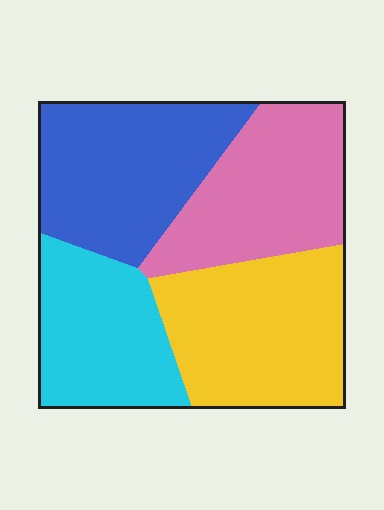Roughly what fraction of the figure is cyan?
Cyan covers around 20% of the figure.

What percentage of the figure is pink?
Pink takes up about one quarter (1/4) of the figure.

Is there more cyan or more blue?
Blue.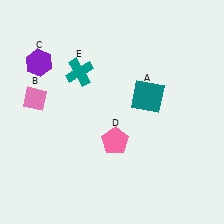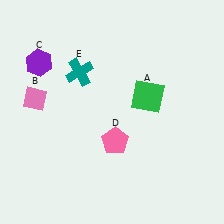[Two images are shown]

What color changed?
The square (A) changed from teal in Image 1 to green in Image 2.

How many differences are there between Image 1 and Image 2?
There is 1 difference between the two images.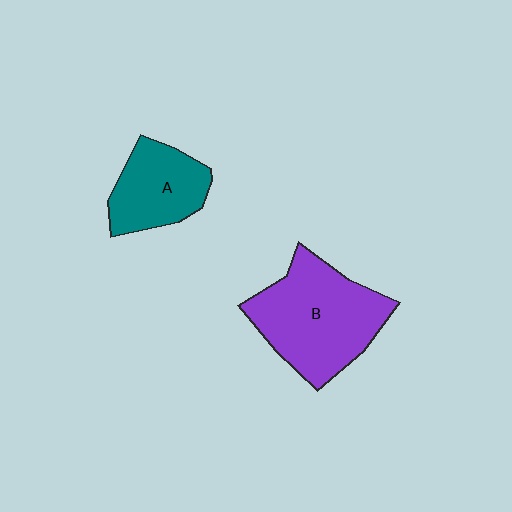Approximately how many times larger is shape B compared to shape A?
Approximately 1.7 times.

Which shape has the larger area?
Shape B (purple).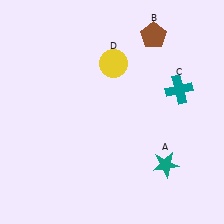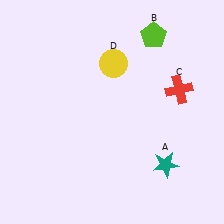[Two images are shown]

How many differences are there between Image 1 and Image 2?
There are 2 differences between the two images.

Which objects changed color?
B changed from brown to lime. C changed from teal to red.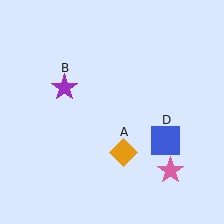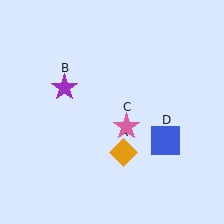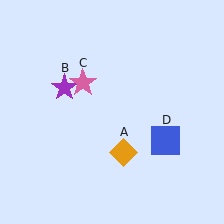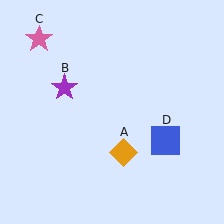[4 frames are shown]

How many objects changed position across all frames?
1 object changed position: pink star (object C).